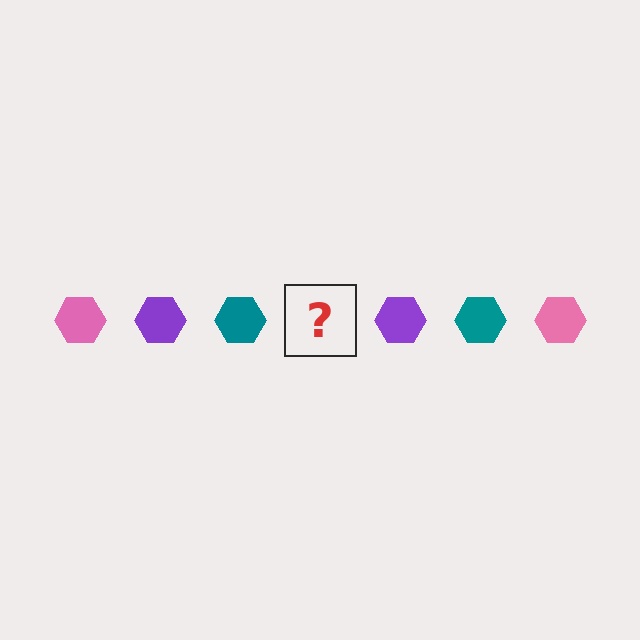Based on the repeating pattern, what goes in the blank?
The blank should be a pink hexagon.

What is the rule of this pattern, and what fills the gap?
The rule is that the pattern cycles through pink, purple, teal hexagons. The gap should be filled with a pink hexagon.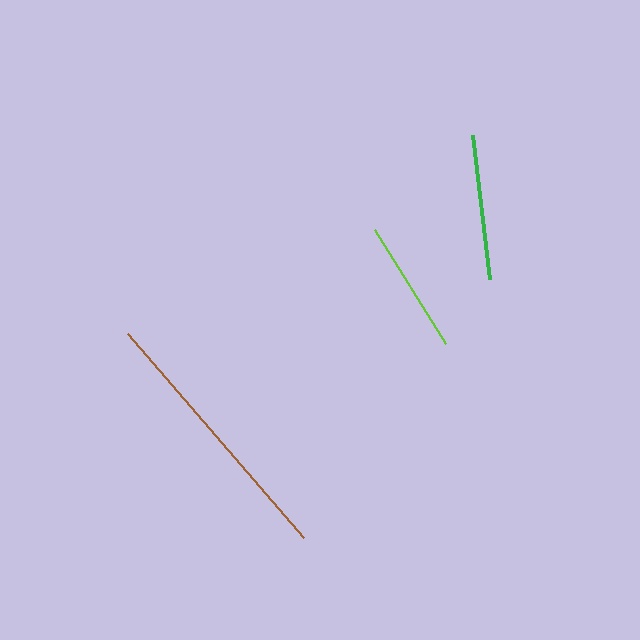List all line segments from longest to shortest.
From longest to shortest: brown, green, lime.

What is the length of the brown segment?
The brown segment is approximately 269 pixels long.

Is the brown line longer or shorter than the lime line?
The brown line is longer than the lime line.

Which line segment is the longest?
The brown line is the longest at approximately 269 pixels.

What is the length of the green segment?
The green segment is approximately 145 pixels long.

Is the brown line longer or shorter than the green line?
The brown line is longer than the green line.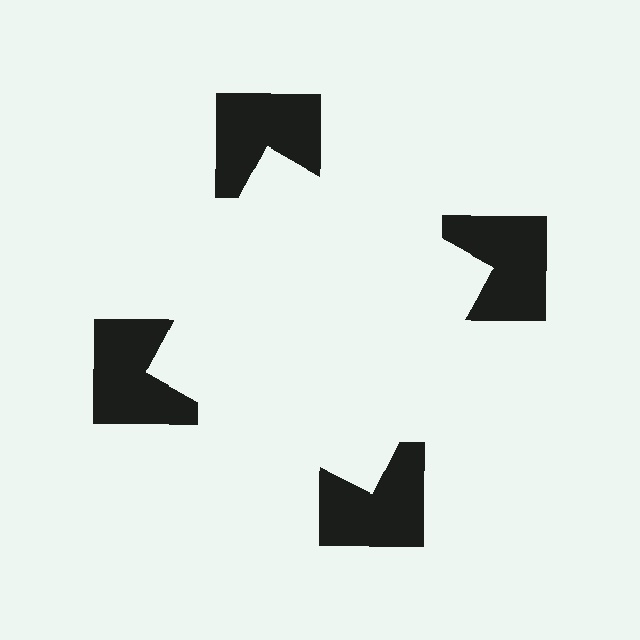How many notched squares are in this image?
There are 4 — one at each vertex of the illusory square.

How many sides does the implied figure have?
4 sides.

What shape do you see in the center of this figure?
An illusory square — its edges are inferred from the aligned wedge cuts in the notched squares, not physically drawn.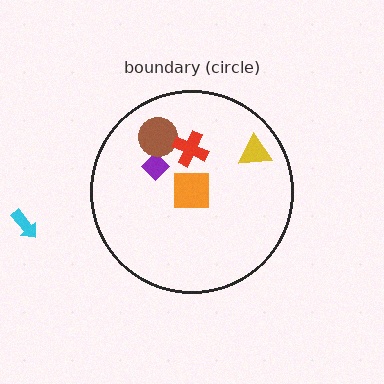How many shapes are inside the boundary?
5 inside, 1 outside.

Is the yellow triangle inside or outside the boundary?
Inside.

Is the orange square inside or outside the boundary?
Inside.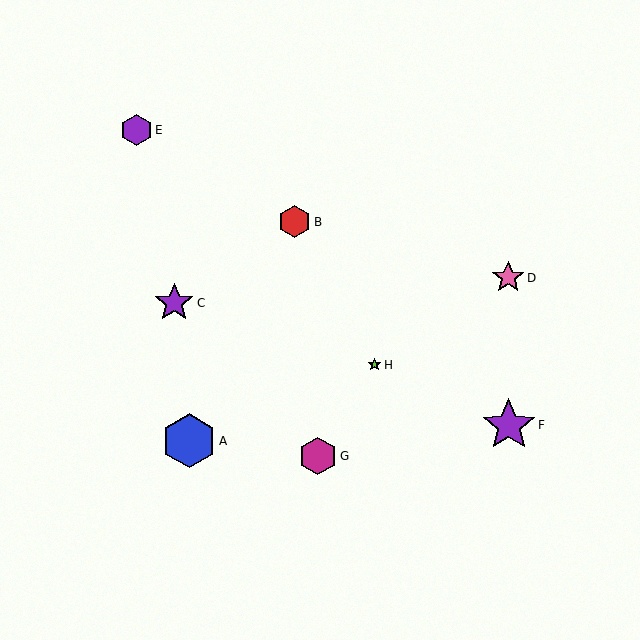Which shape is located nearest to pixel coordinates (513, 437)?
The purple star (labeled F) at (509, 425) is nearest to that location.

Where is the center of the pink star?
The center of the pink star is at (508, 278).